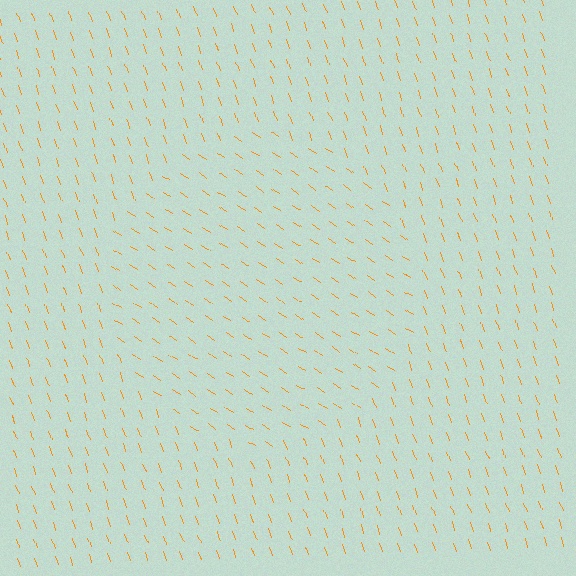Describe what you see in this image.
The image is filled with small orange line segments. A circle region in the image has lines oriented differently from the surrounding lines, creating a visible texture boundary.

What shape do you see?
I see a circle.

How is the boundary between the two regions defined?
The boundary is defined purely by a change in line orientation (approximately 38 degrees difference). All lines are the same color and thickness.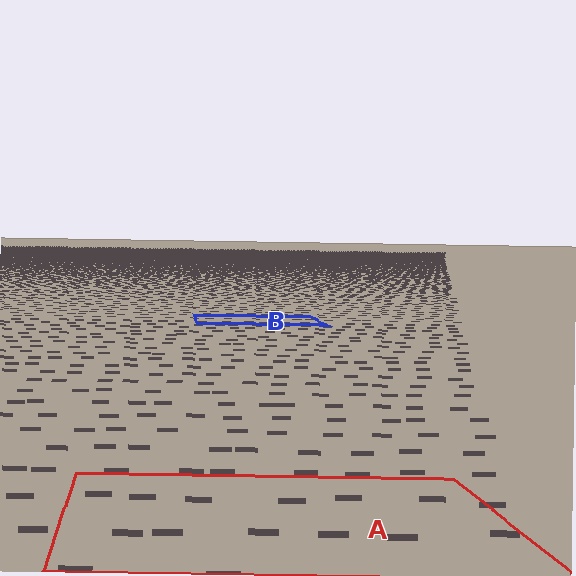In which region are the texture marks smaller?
The texture marks are smaller in region B, because it is farther away.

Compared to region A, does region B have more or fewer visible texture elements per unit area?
Region B has more texture elements per unit area — they are packed more densely because it is farther away.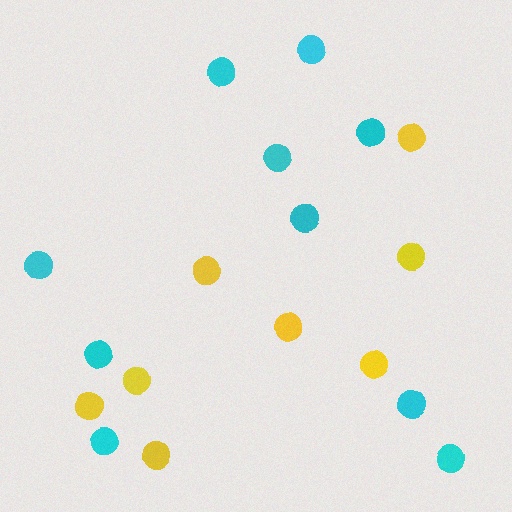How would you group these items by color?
There are 2 groups: one group of yellow circles (8) and one group of cyan circles (10).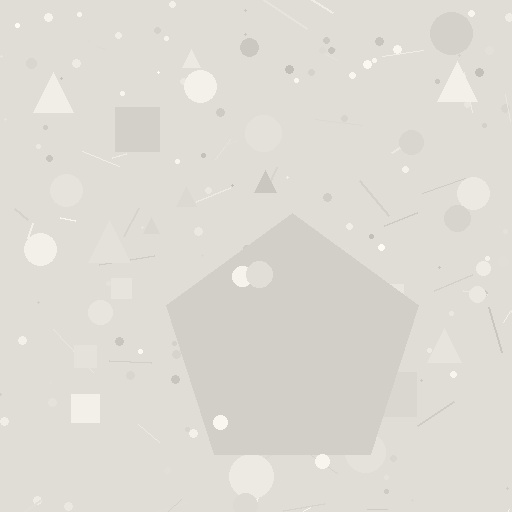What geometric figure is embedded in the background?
A pentagon is embedded in the background.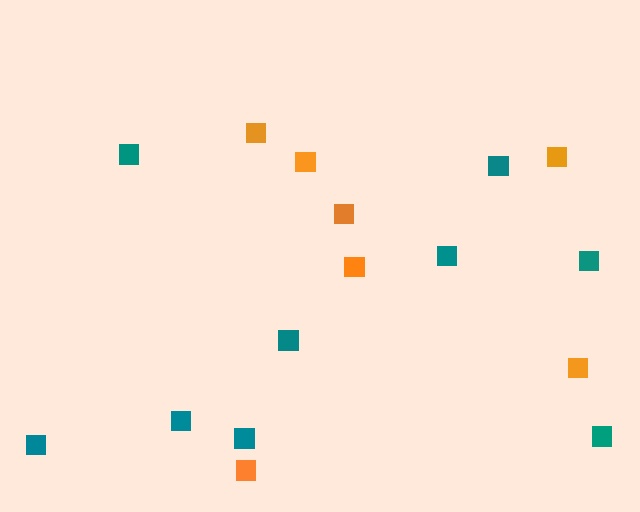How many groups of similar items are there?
There are 2 groups: one group of orange squares (7) and one group of teal squares (9).